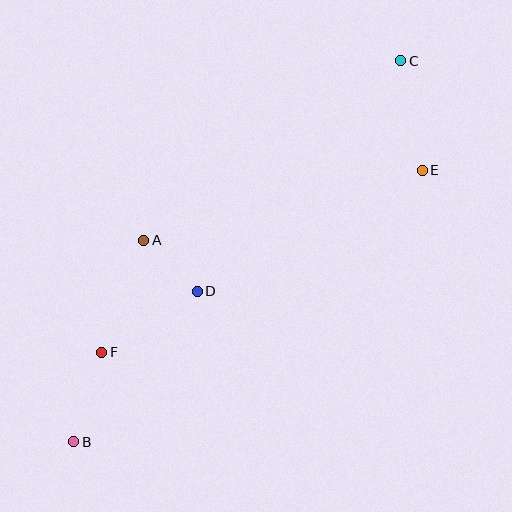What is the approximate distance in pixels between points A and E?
The distance between A and E is approximately 287 pixels.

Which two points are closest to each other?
Points A and D are closest to each other.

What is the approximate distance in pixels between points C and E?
The distance between C and E is approximately 112 pixels.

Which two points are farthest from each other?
Points B and C are farthest from each other.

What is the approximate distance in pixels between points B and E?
The distance between B and E is approximately 442 pixels.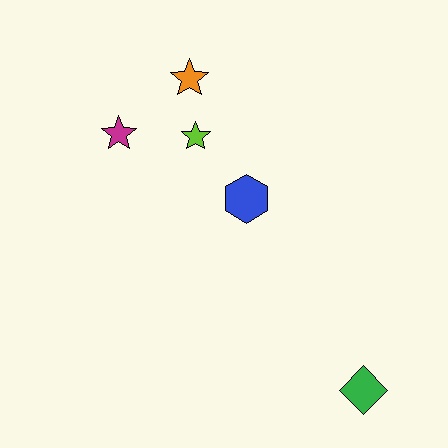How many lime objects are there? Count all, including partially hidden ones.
There is 1 lime object.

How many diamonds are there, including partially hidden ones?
There is 1 diamond.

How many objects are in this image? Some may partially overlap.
There are 5 objects.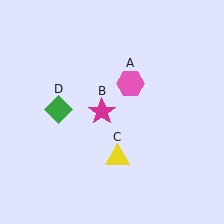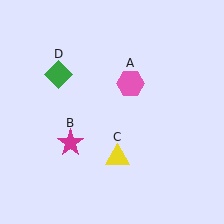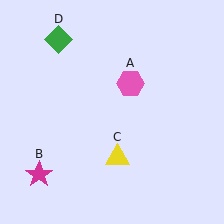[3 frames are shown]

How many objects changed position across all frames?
2 objects changed position: magenta star (object B), green diamond (object D).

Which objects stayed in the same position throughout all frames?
Pink hexagon (object A) and yellow triangle (object C) remained stationary.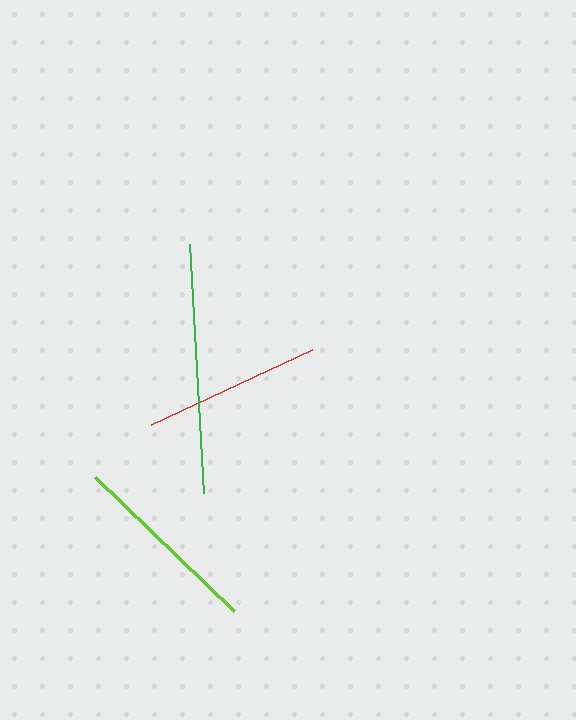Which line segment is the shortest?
The red line is the shortest at approximately 178 pixels.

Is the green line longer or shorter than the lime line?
The green line is longer than the lime line.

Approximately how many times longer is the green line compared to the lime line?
The green line is approximately 1.3 times the length of the lime line.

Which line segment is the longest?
The green line is the longest at approximately 249 pixels.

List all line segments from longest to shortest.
From longest to shortest: green, lime, red.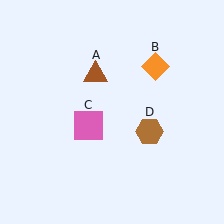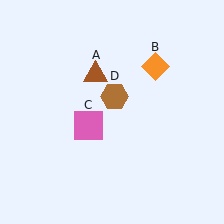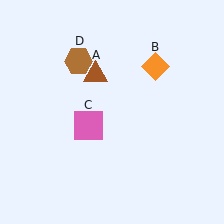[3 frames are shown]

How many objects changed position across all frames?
1 object changed position: brown hexagon (object D).